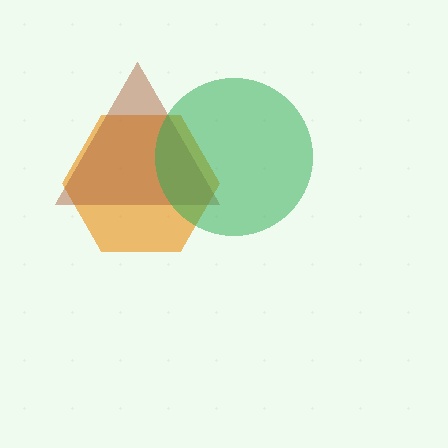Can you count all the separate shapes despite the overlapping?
Yes, there are 3 separate shapes.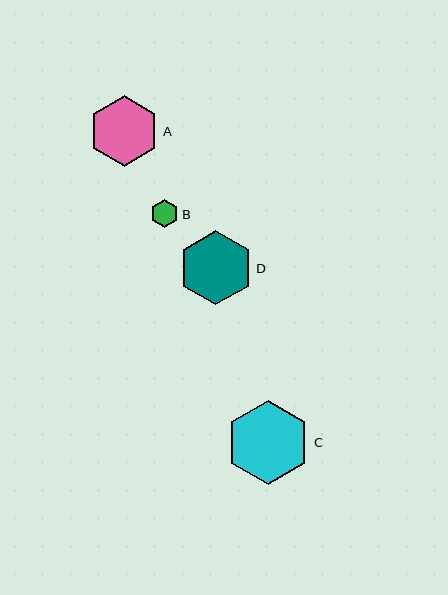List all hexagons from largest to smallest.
From largest to smallest: C, D, A, B.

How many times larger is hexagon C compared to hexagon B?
Hexagon C is approximately 3.0 times the size of hexagon B.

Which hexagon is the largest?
Hexagon C is the largest with a size of approximately 85 pixels.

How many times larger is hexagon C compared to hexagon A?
Hexagon C is approximately 1.2 times the size of hexagon A.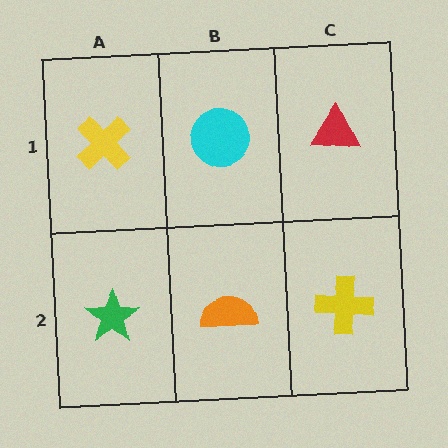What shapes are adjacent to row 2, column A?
A yellow cross (row 1, column A), an orange semicircle (row 2, column B).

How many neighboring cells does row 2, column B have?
3.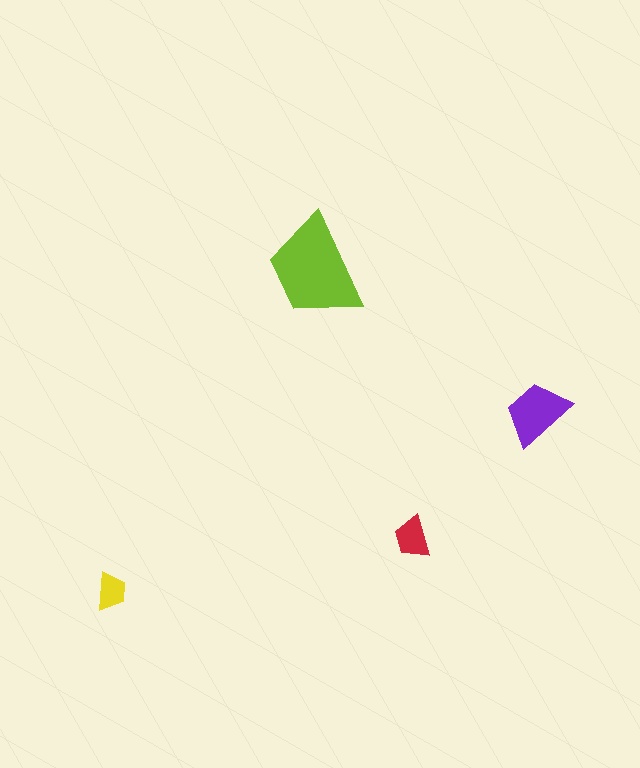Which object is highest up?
The lime trapezoid is topmost.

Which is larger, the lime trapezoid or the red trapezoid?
The lime one.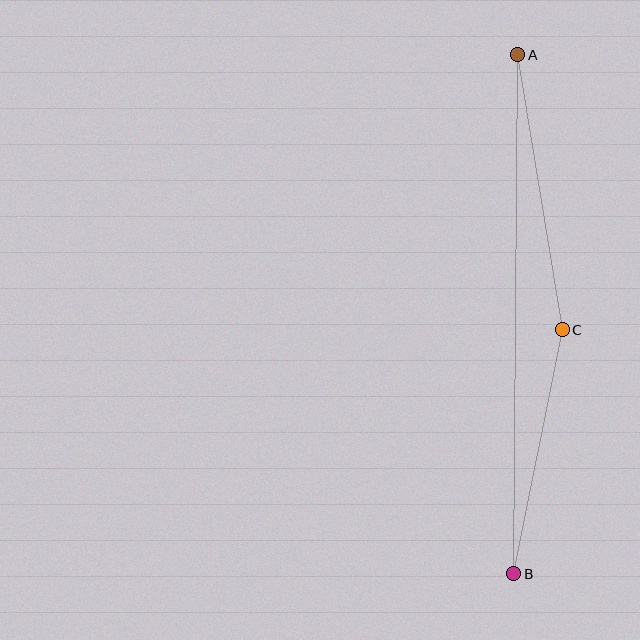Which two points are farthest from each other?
Points A and B are farthest from each other.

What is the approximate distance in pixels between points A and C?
The distance between A and C is approximately 279 pixels.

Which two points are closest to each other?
Points B and C are closest to each other.